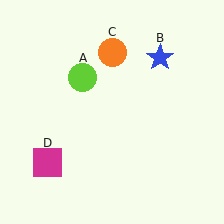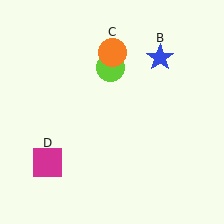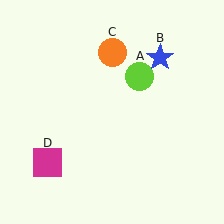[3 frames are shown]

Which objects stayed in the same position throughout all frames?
Blue star (object B) and orange circle (object C) and magenta square (object D) remained stationary.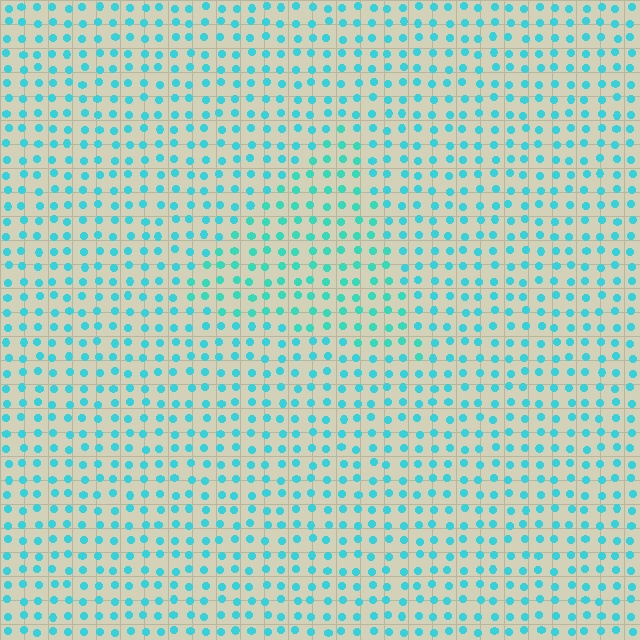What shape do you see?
I see a triangle.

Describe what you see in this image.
The image is filled with small cyan elements in a uniform arrangement. A triangle-shaped region is visible where the elements are tinted to a slightly different hue, forming a subtle color boundary.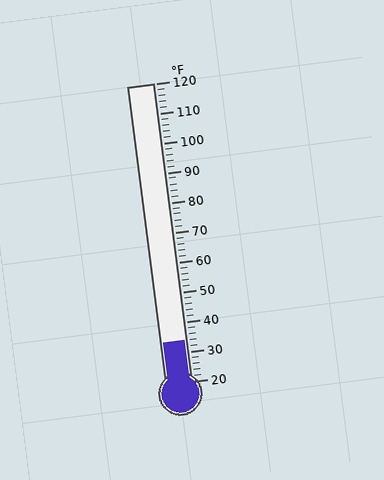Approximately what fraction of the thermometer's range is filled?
The thermometer is filled to approximately 15% of its range.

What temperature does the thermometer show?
The thermometer shows approximately 34°F.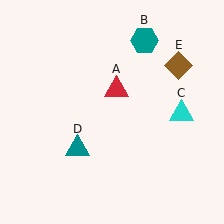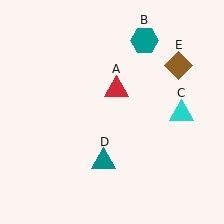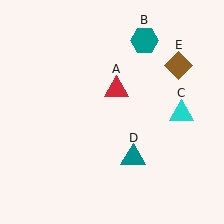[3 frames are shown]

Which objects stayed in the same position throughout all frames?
Red triangle (object A) and teal hexagon (object B) and cyan triangle (object C) and brown diamond (object E) remained stationary.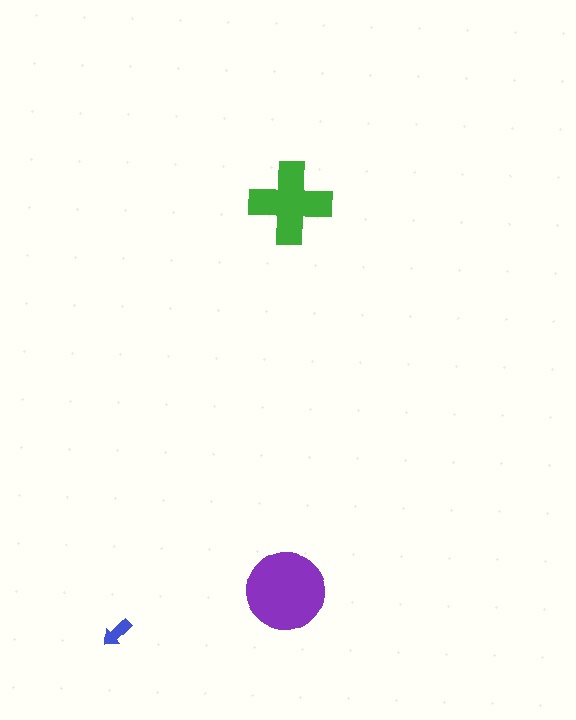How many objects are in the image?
There are 3 objects in the image.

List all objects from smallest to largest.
The blue arrow, the green cross, the purple circle.